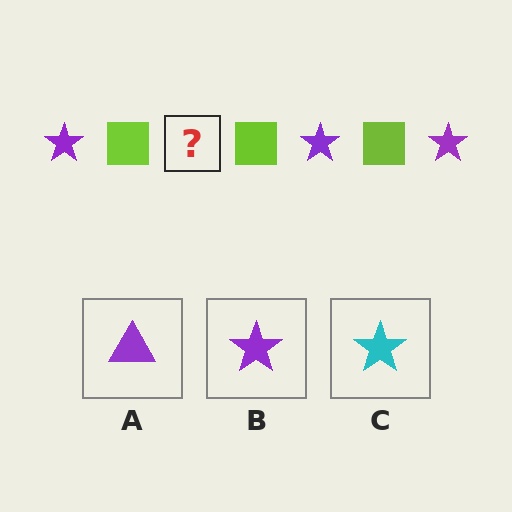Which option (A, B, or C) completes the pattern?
B.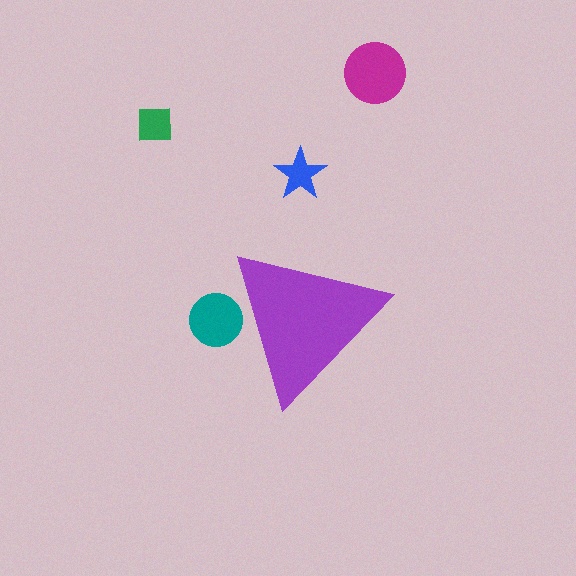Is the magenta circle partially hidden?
No, the magenta circle is fully visible.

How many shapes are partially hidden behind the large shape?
1 shape is partially hidden.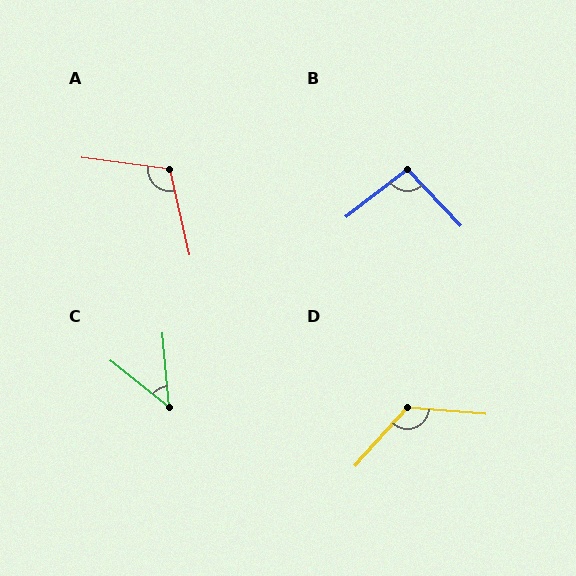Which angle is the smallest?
C, at approximately 46 degrees.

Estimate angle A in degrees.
Approximately 110 degrees.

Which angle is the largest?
D, at approximately 127 degrees.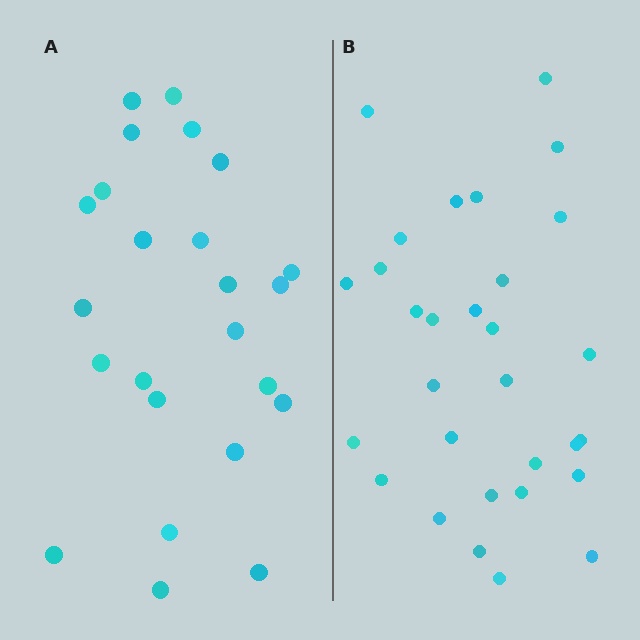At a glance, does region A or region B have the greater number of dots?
Region B (the right region) has more dots.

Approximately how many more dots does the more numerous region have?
Region B has about 6 more dots than region A.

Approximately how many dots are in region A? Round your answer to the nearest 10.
About 20 dots. (The exact count is 24, which rounds to 20.)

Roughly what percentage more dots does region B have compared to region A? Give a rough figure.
About 25% more.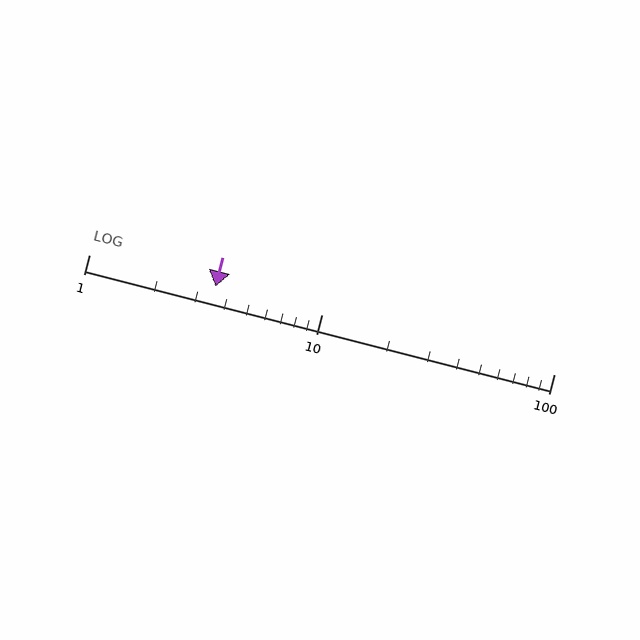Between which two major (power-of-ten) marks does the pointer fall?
The pointer is between 1 and 10.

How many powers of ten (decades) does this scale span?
The scale spans 2 decades, from 1 to 100.